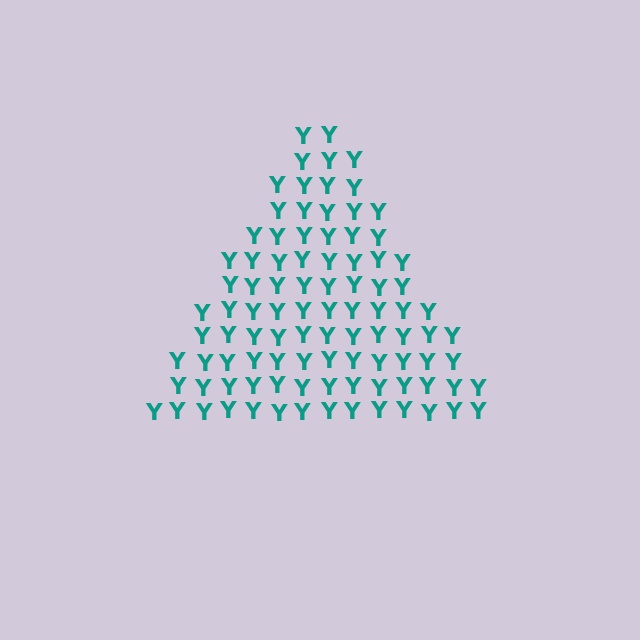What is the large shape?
The large shape is a triangle.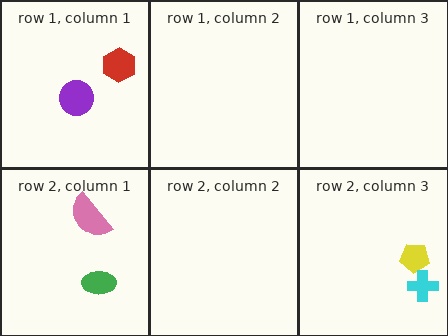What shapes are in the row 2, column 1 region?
The pink semicircle, the green ellipse.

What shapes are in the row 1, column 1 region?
The purple circle, the red hexagon.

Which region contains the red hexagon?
The row 1, column 1 region.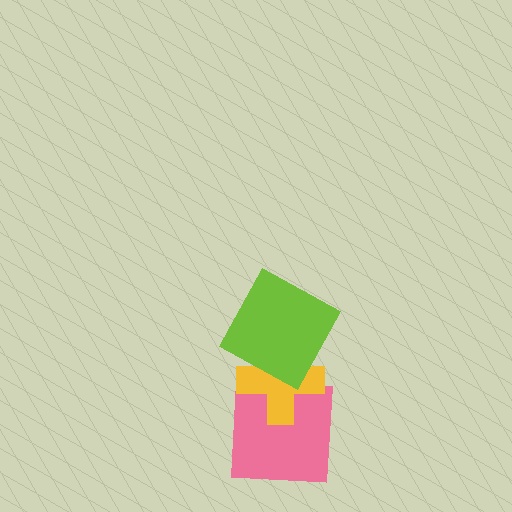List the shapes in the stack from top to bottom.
From top to bottom: the lime square, the yellow cross, the pink square.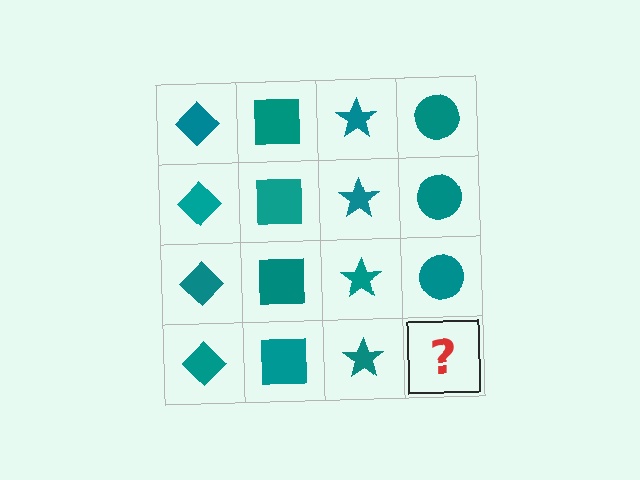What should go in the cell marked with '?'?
The missing cell should contain a teal circle.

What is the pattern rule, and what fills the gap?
The rule is that each column has a consistent shape. The gap should be filled with a teal circle.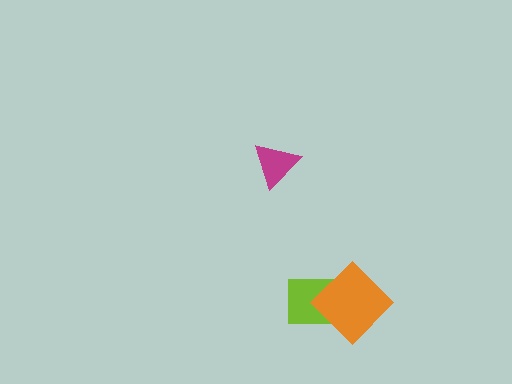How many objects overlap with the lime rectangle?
1 object overlaps with the lime rectangle.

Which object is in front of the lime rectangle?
The orange diamond is in front of the lime rectangle.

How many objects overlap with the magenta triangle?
0 objects overlap with the magenta triangle.